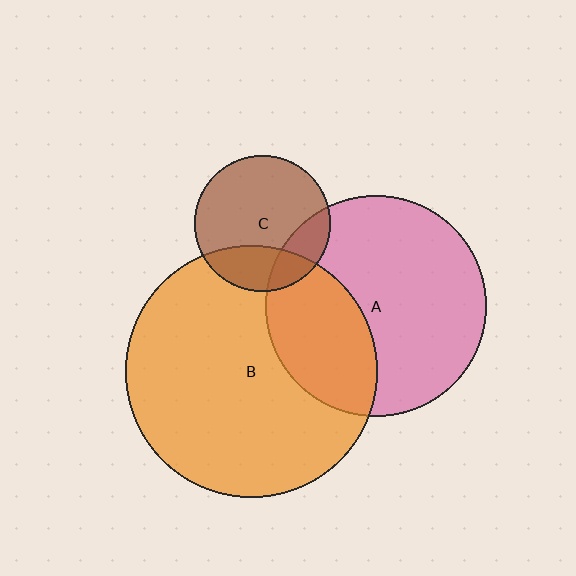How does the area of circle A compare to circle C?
Approximately 2.7 times.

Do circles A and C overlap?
Yes.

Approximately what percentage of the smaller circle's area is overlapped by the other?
Approximately 20%.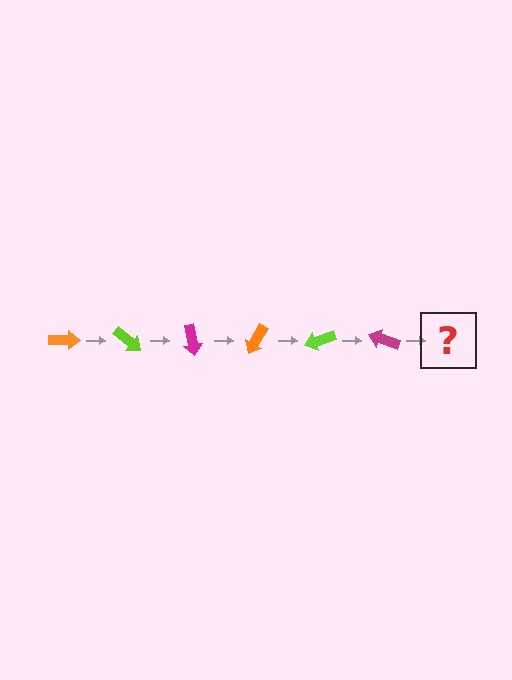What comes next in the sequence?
The next element should be an orange arrow, rotated 240 degrees from the start.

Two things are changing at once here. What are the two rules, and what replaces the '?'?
The two rules are that it rotates 40 degrees each step and the color cycles through orange, lime, and magenta. The '?' should be an orange arrow, rotated 240 degrees from the start.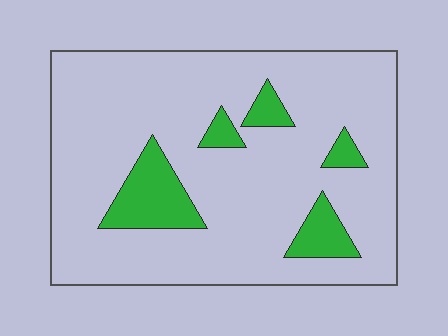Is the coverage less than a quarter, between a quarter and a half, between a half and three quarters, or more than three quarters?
Less than a quarter.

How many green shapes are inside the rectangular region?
5.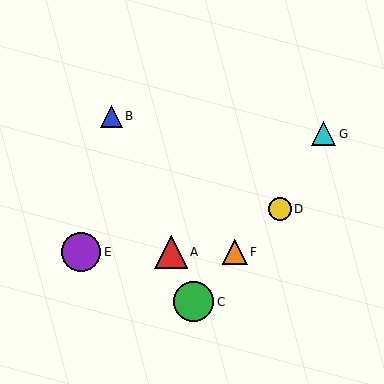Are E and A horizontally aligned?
Yes, both are at y≈252.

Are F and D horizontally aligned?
No, F is at y≈252 and D is at y≈209.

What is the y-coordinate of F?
Object F is at y≈252.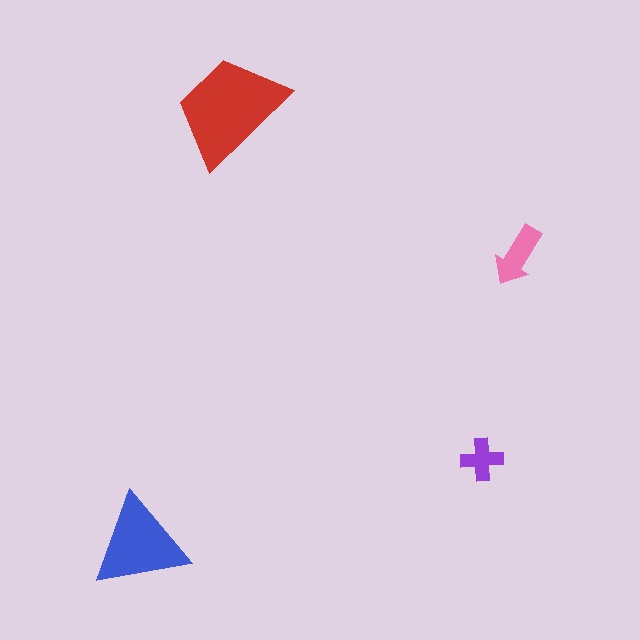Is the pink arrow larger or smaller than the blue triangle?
Smaller.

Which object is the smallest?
The purple cross.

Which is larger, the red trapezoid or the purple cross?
The red trapezoid.